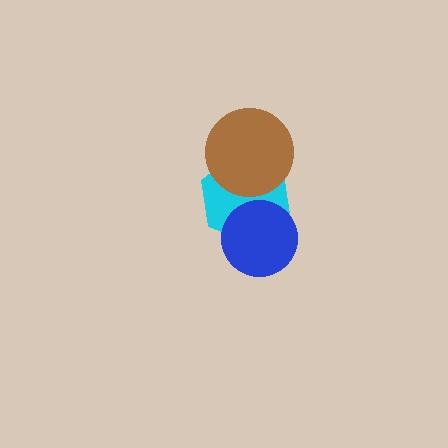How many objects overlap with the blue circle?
1 object overlaps with the blue circle.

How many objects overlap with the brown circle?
1 object overlaps with the brown circle.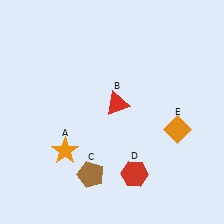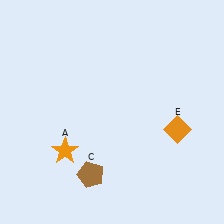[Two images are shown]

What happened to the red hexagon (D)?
The red hexagon (D) was removed in Image 2. It was in the bottom-right area of Image 1.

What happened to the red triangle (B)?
The red triangle (B) was removed in Image 2. It was in the top-right area of Image 1.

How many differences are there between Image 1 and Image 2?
There are 2 differences between the two images.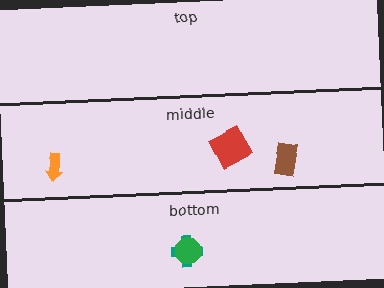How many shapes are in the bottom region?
2.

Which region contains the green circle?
The bottom region.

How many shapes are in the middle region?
3.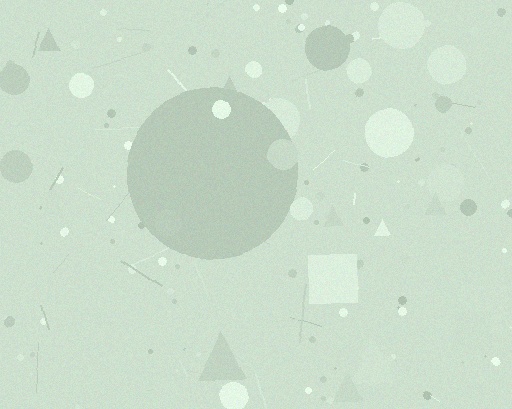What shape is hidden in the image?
A circle is hidden in the image.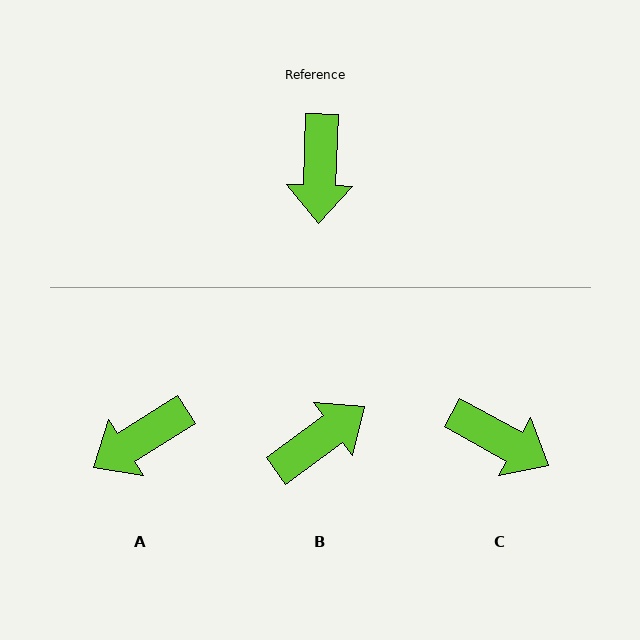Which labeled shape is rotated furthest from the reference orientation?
B, about 128 degrees away.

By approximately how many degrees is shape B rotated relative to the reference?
Approximately 128 degrees counter-clockwise.